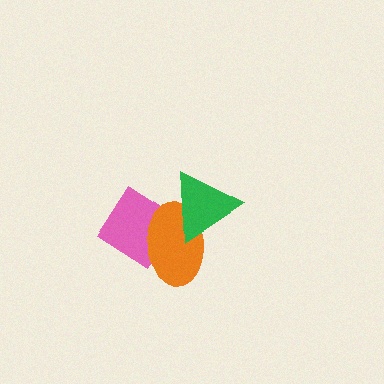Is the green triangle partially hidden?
No, no other shape covers it.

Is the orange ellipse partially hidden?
Yes, it is partially covered by another shape.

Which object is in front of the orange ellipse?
The green triangle is in front of the orange ellipse.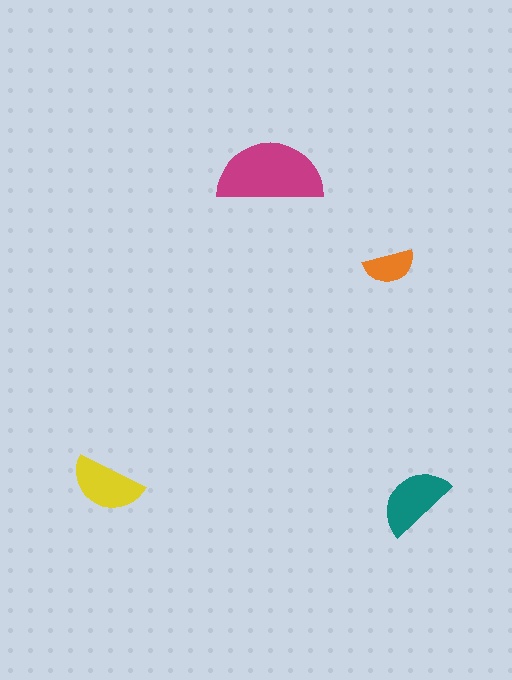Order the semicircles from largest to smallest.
the magenta one, the teal one, the yellow one, the orange one.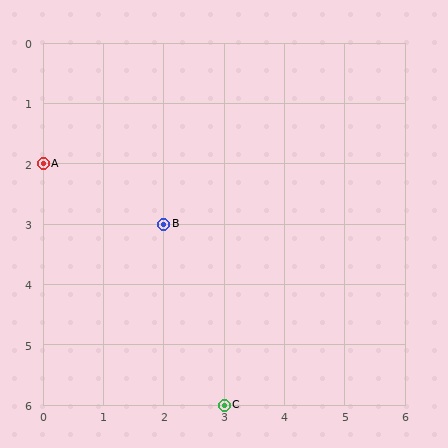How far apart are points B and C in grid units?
Points B and C are 1 column and 3 rows apart (about 3.2 grid units diagonally).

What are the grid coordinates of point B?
Point B is at grid coordinates (2, 3).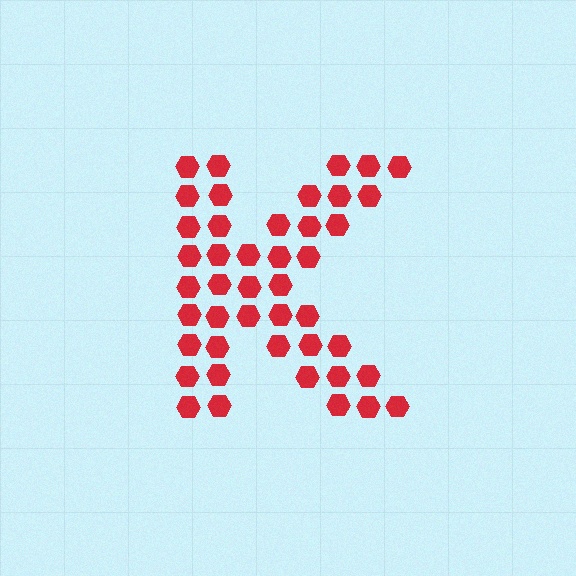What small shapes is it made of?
It is made of small hexagons.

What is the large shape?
The large shape is the letter K.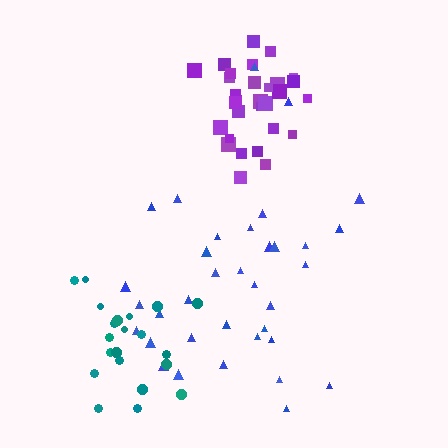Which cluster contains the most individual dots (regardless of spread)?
Blue (35).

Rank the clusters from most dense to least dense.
purple, teal, blue.